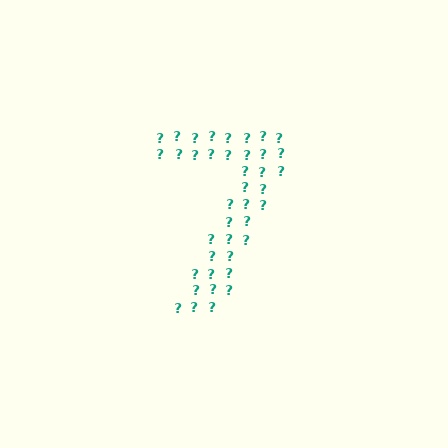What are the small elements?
The small elements are question marks.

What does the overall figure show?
The overall figure shows the digit 7.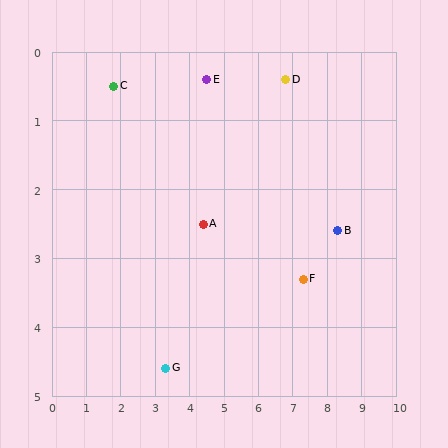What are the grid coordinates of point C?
Point C is at approximately (1.8, 0.5).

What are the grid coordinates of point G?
Point G is at approximately (3.3, 4.6).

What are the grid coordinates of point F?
Point F is at approximately (7.3, 3.3).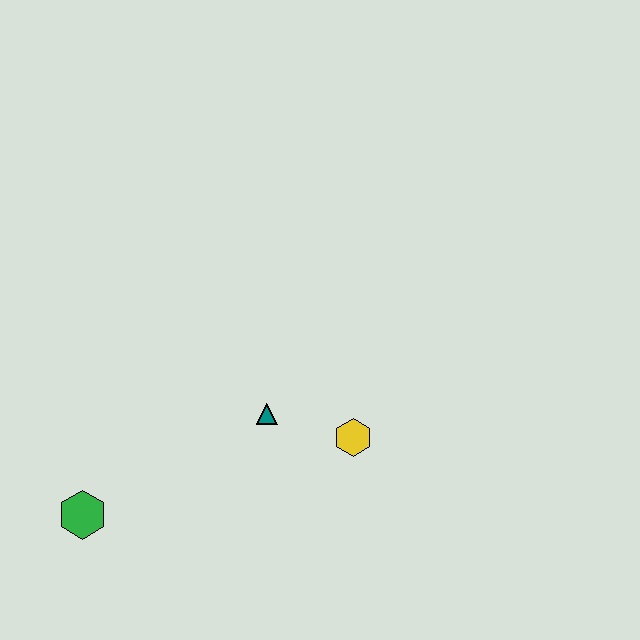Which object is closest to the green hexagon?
The teal triangle is closest to the green hexagon.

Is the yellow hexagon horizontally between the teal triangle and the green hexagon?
No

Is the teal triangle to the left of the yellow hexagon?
Yes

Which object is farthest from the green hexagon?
The yellow hexagon is farthest from the green hexagon.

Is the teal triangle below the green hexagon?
No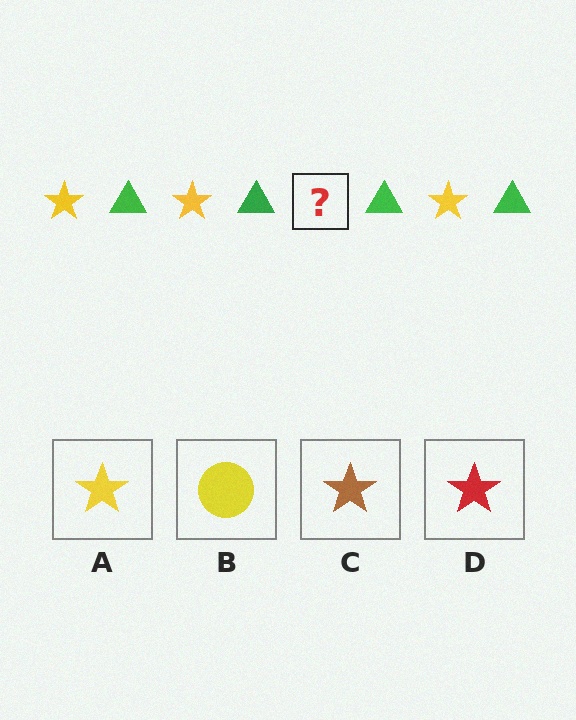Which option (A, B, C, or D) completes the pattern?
A.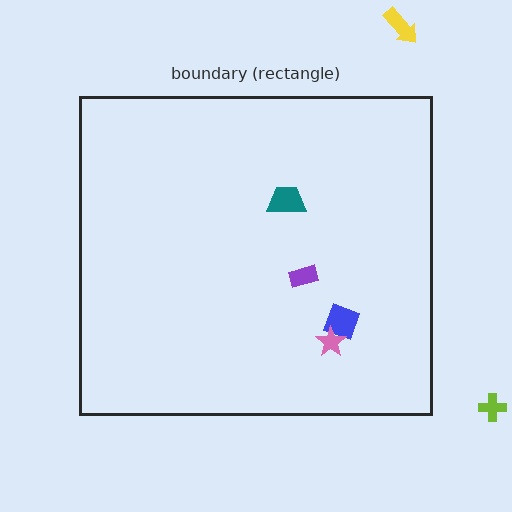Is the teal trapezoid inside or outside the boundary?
Inside.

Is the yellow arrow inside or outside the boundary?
Outside.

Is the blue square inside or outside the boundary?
Inside.